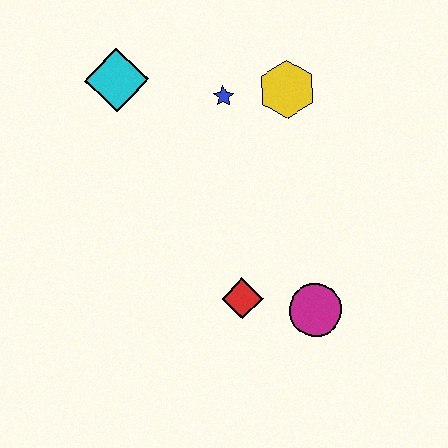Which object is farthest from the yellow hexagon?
The magenta circle is farthest from the yellow hexagon.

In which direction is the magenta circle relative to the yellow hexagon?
The magenta circle is below the yellow hexagon.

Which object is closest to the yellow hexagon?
The blue star is closest to the yellow hexagon.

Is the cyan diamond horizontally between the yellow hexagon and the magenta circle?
No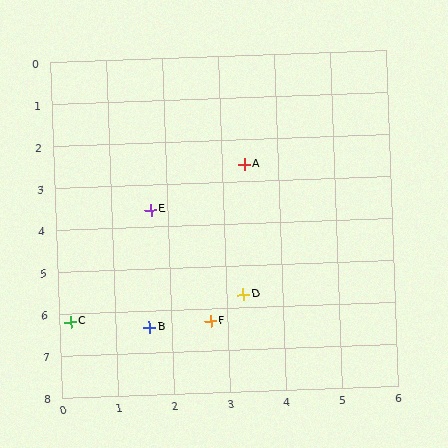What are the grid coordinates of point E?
Point E is at approximately (1.7, 3.6).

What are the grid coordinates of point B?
Point B is at approximately (1.6, 6.4).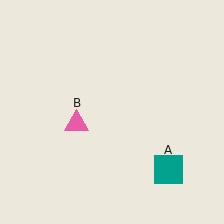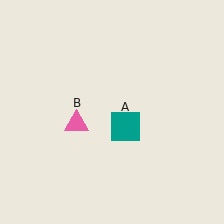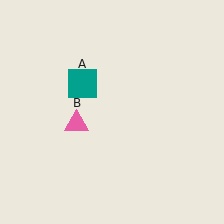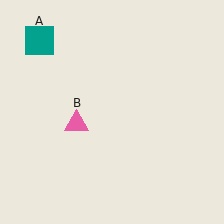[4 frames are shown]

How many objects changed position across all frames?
1 object changed position: teal square (object A).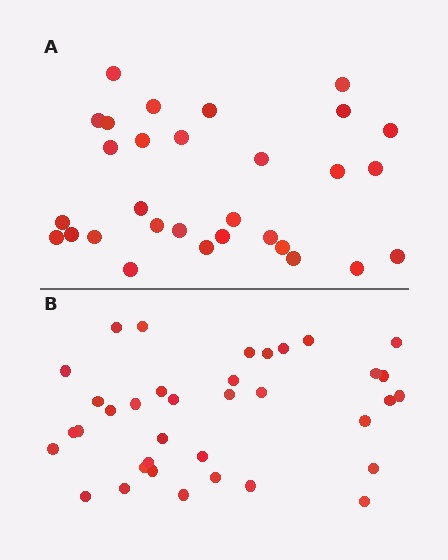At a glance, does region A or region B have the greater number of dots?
Region B (the bottom region) has more dots.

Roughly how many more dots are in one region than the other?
Region B has about 6 more dots than region A.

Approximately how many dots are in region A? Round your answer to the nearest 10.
About 30 dots.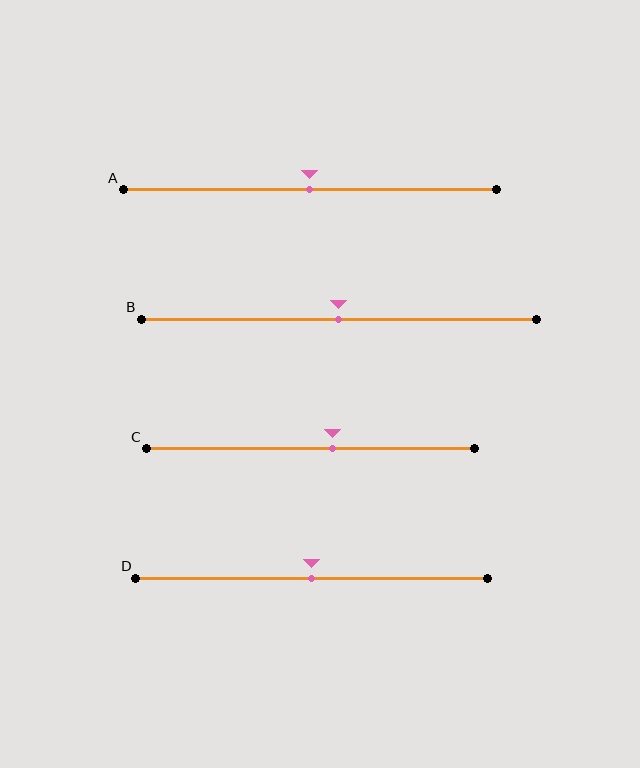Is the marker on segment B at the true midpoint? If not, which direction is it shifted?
Yes, the marker on segment B is at the true midpoint.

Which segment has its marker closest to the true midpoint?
Segment A has its marker closest to the true midpoint.